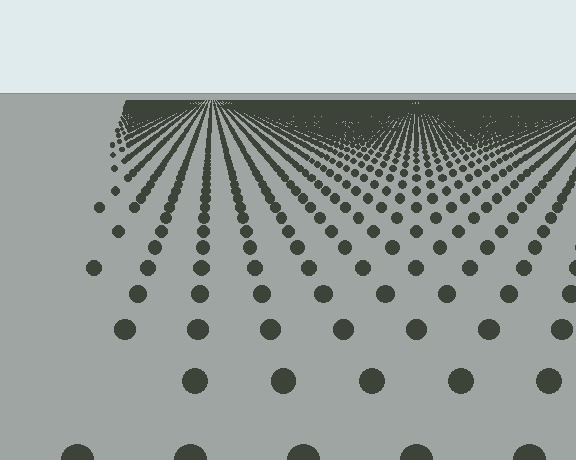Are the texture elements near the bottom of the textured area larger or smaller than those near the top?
Larger. Near the bottom, elements are closer to the viewer and appear at a bigger on-screen size.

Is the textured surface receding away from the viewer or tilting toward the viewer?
The surface is receding away from the viewer. Texture elements get smaller and denser toward the top.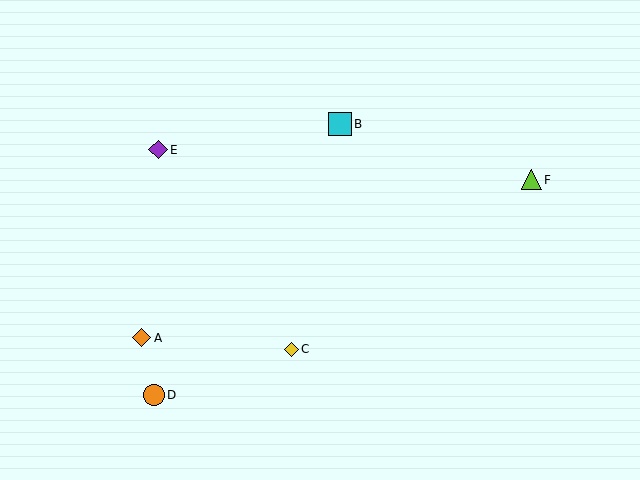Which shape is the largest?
The cyan square (labeled B) is the largest.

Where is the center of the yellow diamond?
The center of the yellow diamond is at (292, 349).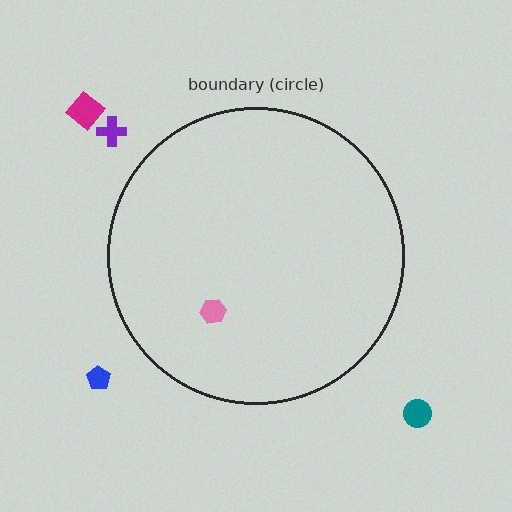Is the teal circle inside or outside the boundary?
Outside.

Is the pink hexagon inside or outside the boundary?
Inside.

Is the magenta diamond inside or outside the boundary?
Outside.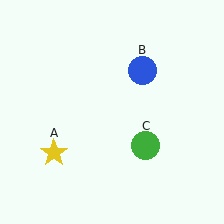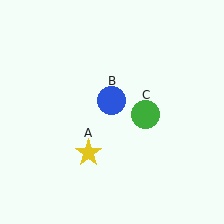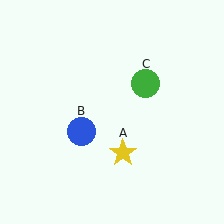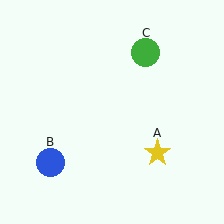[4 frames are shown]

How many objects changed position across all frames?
3 objects changed position: yellow star (object A), blue circle (object B), green circle (object C).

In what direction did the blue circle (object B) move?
The blue circle (object B) moved down and to the left.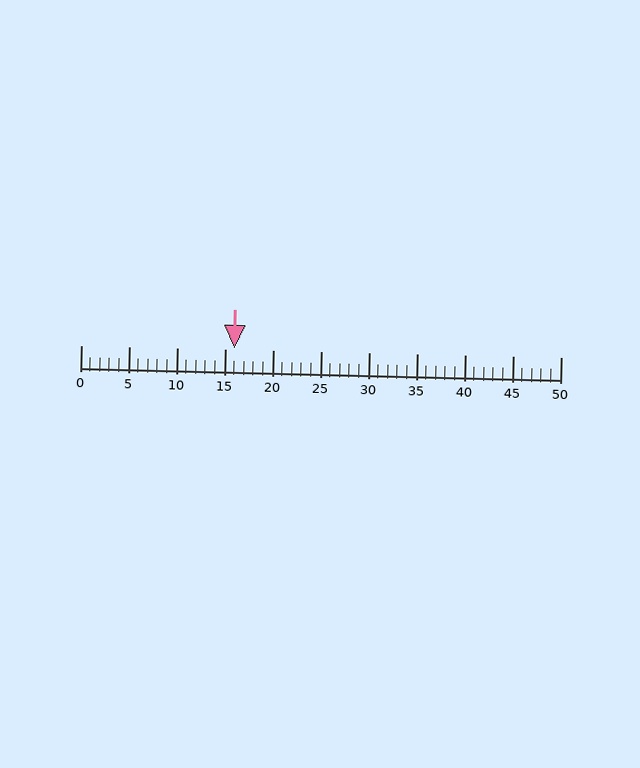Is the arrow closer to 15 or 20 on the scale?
The arrow is closer to 15.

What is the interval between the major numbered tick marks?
The major tick marks are spaced 5 units apart.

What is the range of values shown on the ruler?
The ruler shows values from 0 to 50.